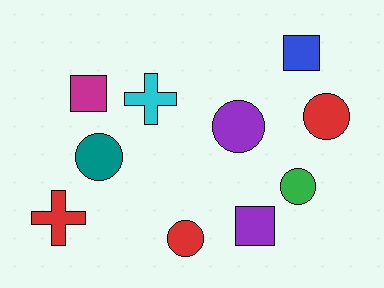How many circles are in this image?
There are 5 circles.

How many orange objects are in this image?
There are no orange objects.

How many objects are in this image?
There are 10 objects.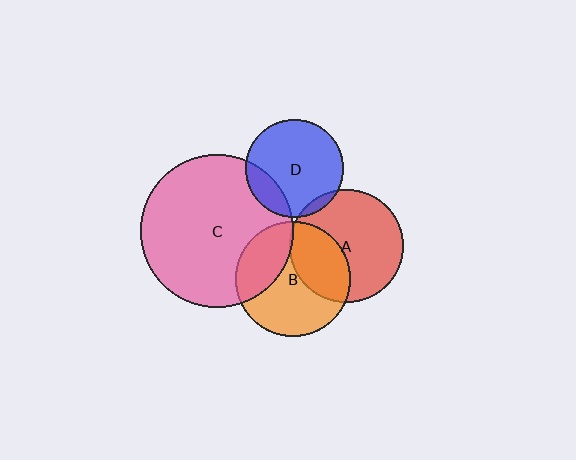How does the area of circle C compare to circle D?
Approximately 2.4 times.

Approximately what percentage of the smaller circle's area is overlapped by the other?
Approximately 5%.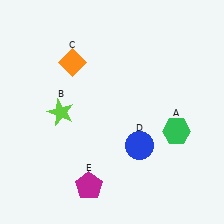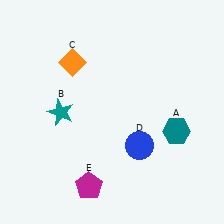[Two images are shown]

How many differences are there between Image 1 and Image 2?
There are 2 differences between the two images.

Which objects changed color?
A changed from green to teal. B changed from lime to teal.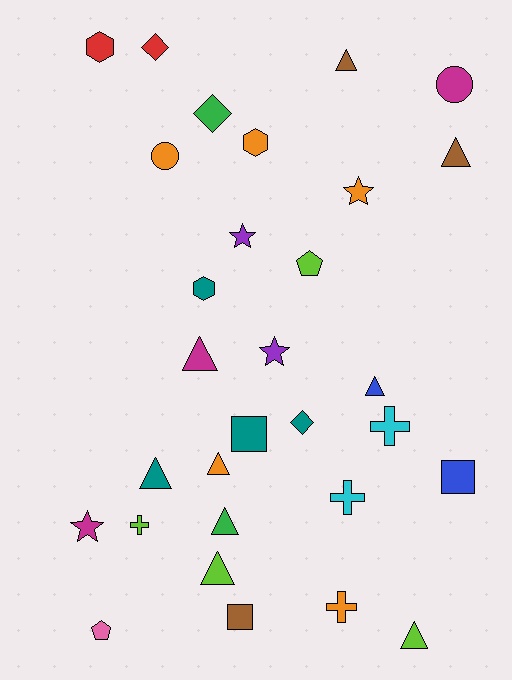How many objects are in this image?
There are 30 objects.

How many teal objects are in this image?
There are 4 teal objects.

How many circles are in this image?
There are 2 circles.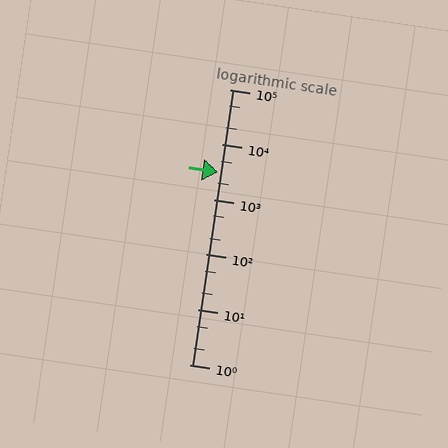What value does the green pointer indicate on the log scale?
The pointer indicates approximately 3100.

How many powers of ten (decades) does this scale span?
The scale spans 5 decades, from 1 to 100000.